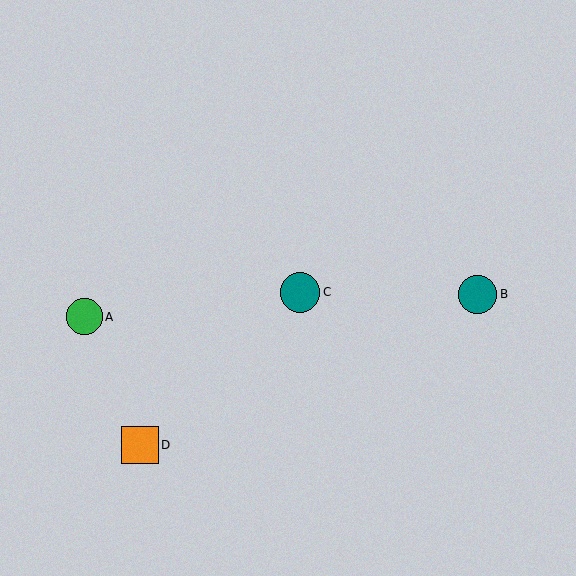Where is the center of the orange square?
The center of the orange square is at (140, 445).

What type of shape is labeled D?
Shape D is an orange square.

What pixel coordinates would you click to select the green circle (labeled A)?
Click at (84, 317) to select the green circle A.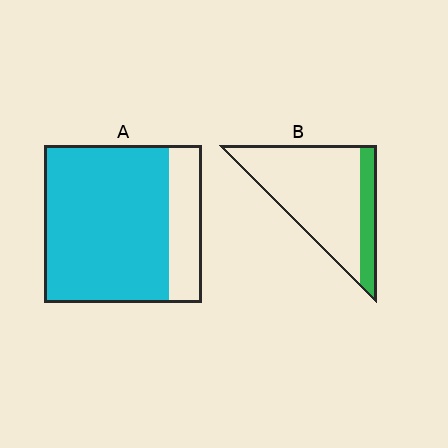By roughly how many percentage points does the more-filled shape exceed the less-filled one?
By roughly 60 percentage points (A over B).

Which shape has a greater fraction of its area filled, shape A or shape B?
Shape A.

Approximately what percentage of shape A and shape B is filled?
A is approximately 80% and B is approximately 20%.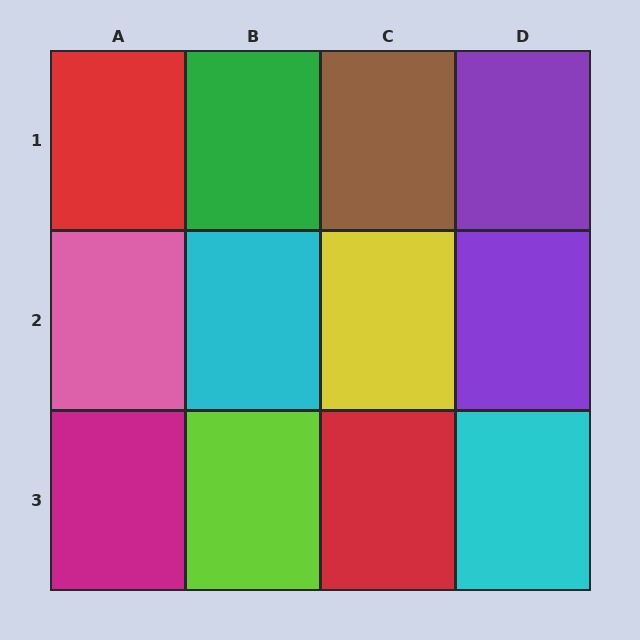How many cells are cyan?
2 cells are cyan.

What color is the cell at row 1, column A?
Red.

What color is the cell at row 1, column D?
Purple.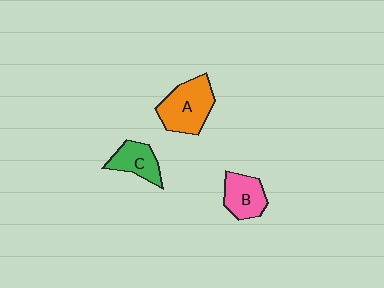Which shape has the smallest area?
Shape C (green).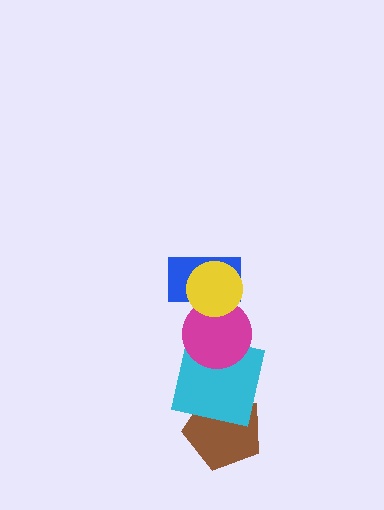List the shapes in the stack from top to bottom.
From top to bottom: the yellow circle, the blue rectangle, the magenta circle, the cyan square, the brown pentagon.